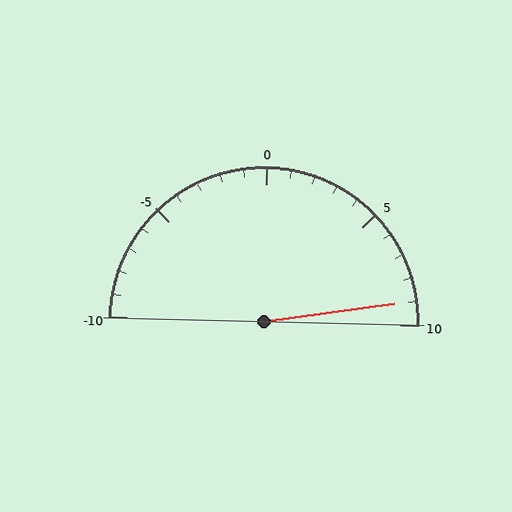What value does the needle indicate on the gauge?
The needle indicates approximately 9.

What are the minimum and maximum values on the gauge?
The gauge ranges from -10 to 10.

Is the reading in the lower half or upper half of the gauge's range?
The reading is in the upper half of the range (-10 to 10).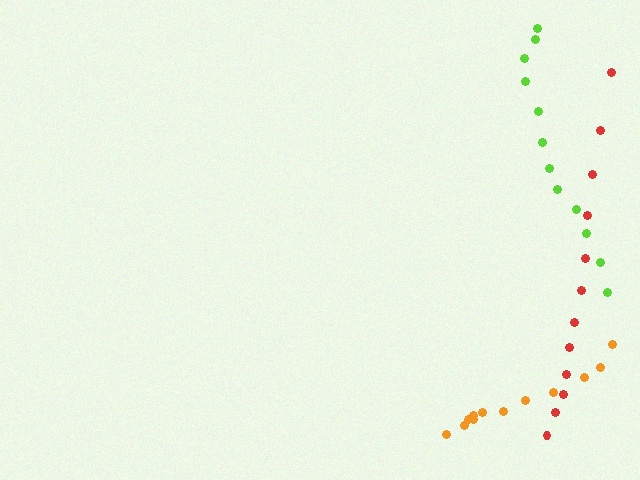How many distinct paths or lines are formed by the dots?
There are 3 distinct paths.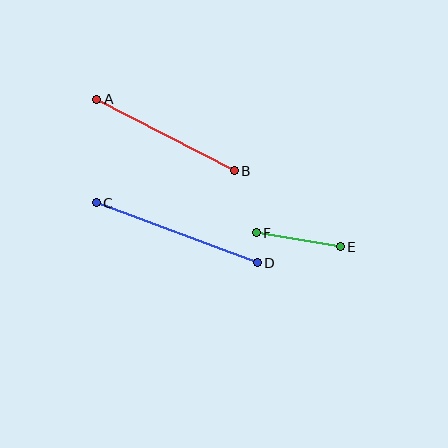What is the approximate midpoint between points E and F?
The midpoint is at approximately (298, 240) pixels.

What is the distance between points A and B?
The distance is approximately 155 pixels.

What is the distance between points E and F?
The distance is approximately 85 pixels.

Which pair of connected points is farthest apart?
Points C and D are farthest apart.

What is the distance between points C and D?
The distance is approximately 172 pixels.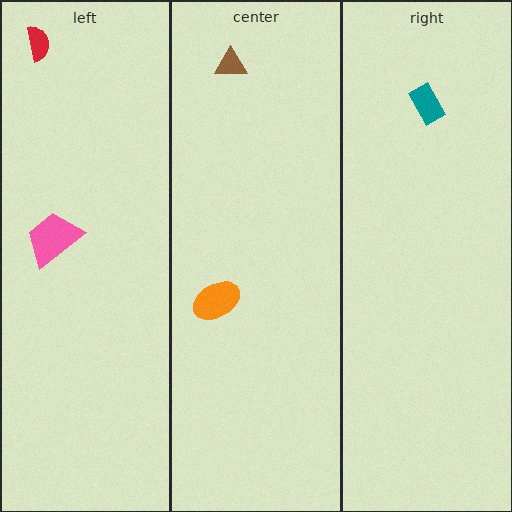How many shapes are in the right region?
1.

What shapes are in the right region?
The teal rectangle.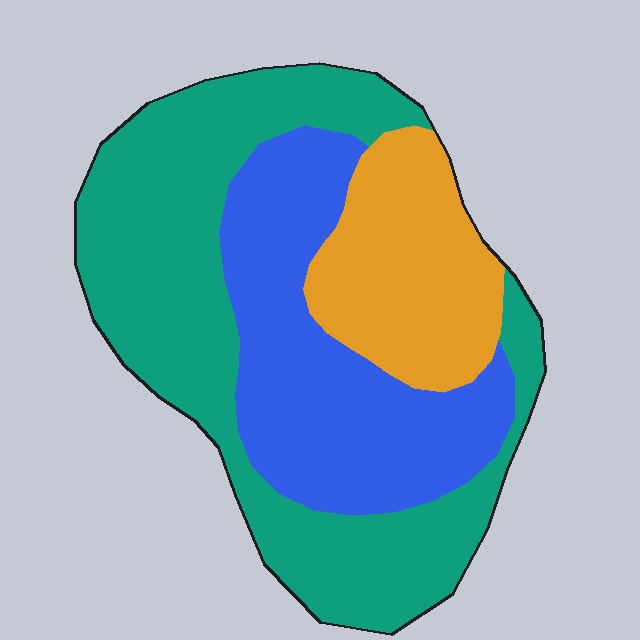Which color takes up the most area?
Teal, at roughly 50%.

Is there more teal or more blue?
Teal.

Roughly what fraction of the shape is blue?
Blue covers 32% of the shape.